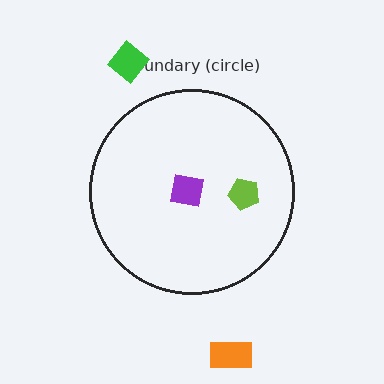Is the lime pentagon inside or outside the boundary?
Inside.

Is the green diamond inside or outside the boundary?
Outside.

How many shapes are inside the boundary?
2 inside, 2 outside.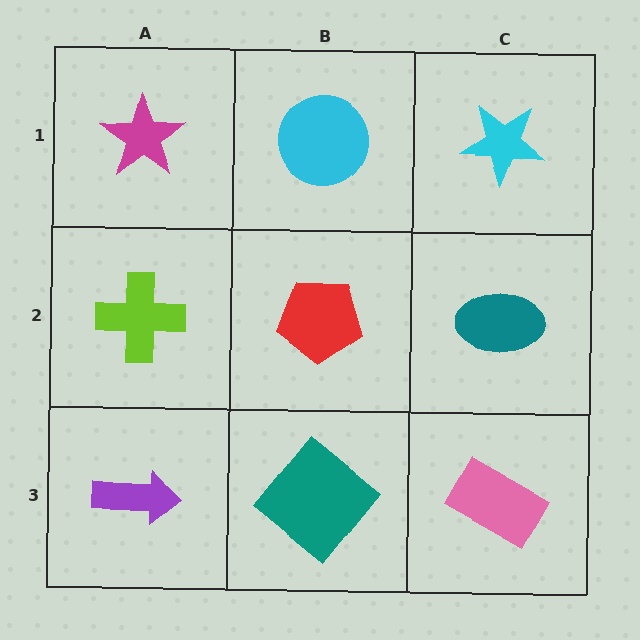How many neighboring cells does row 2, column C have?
3.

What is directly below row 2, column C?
A pink rectangle.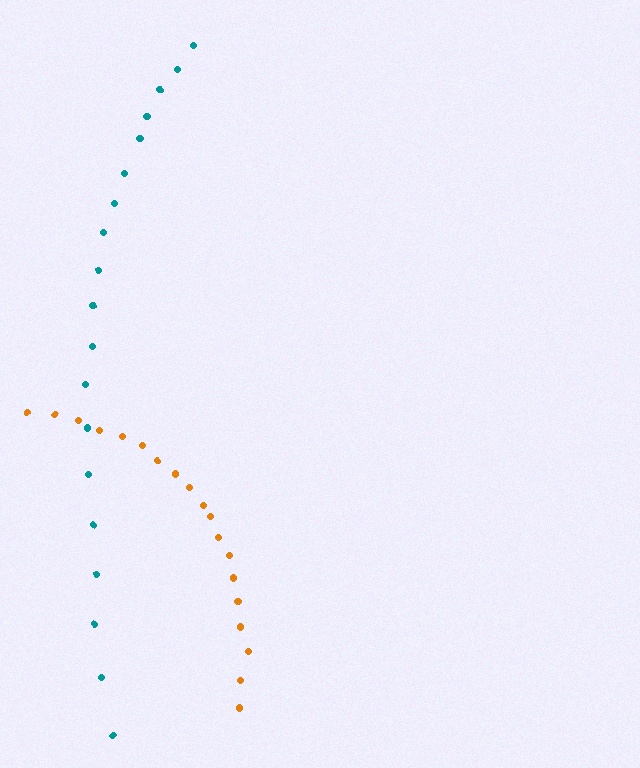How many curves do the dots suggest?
There are 2 distinct paths.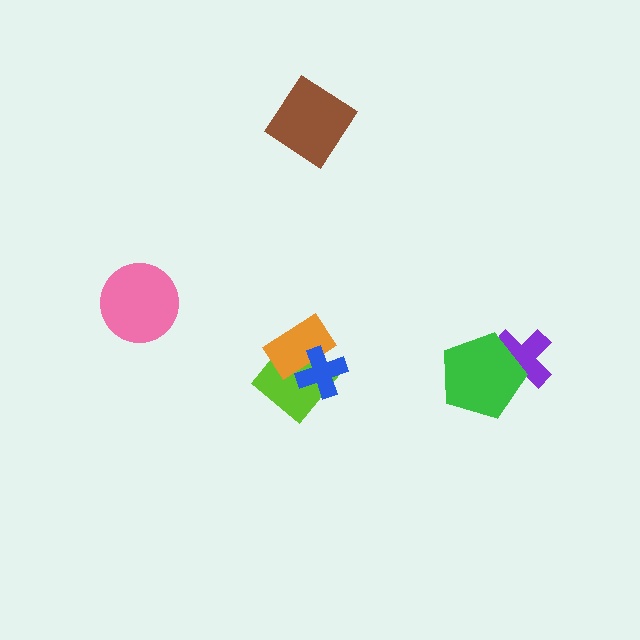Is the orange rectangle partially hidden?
Yes, it is partially covered by another shape.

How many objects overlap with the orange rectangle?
2 objects overlap with the orange rectangle.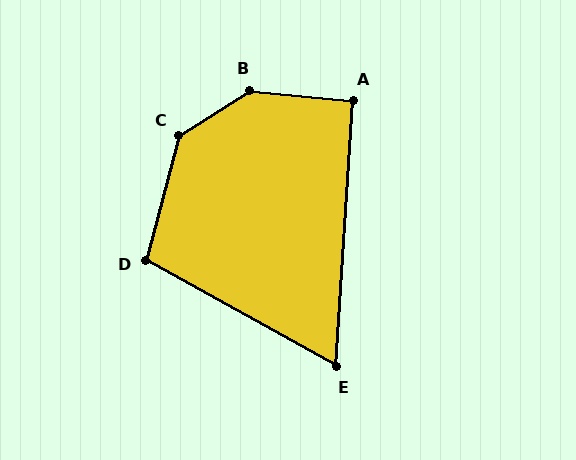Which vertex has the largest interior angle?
B, at approximately 142 degrees.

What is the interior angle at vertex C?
Approximately 137 degrees (obtuse).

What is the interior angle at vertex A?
Approximately 92 degrees (approximately right).